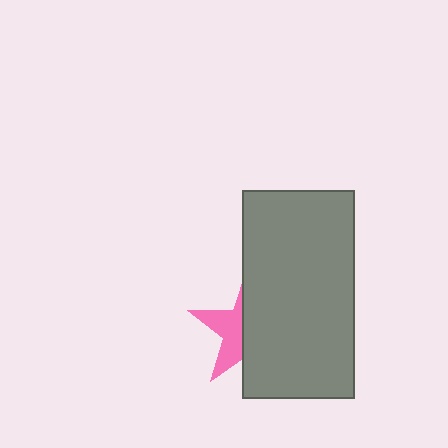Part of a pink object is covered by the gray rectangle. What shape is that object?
It is a star.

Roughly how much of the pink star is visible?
A small part of it is visible (roughly 39%).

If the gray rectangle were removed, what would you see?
You would see the complete pink star.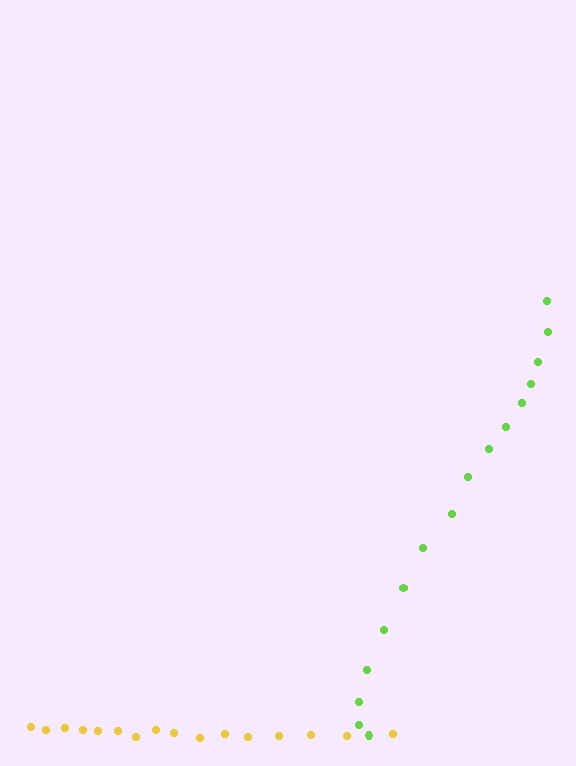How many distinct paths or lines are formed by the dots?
There are 2 distinct paths.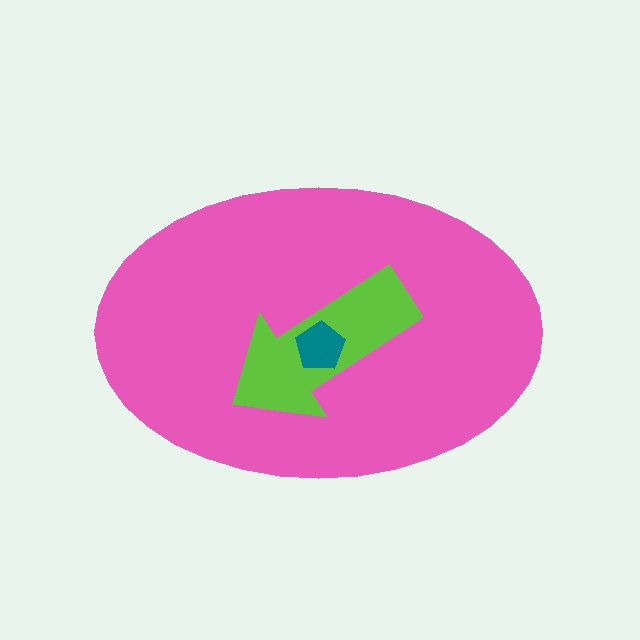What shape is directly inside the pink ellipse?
The lime arrow.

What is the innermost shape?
The teal pentagon.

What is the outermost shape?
The pink ellipse.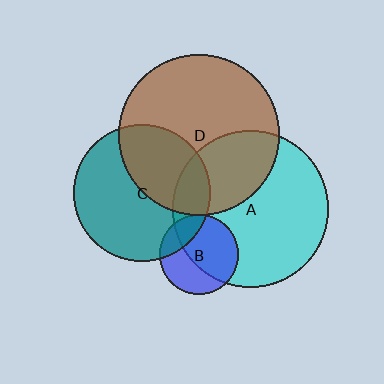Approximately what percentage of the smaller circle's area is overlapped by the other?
Approximately 20%.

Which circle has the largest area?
Circle D (brown).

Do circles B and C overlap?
Yes.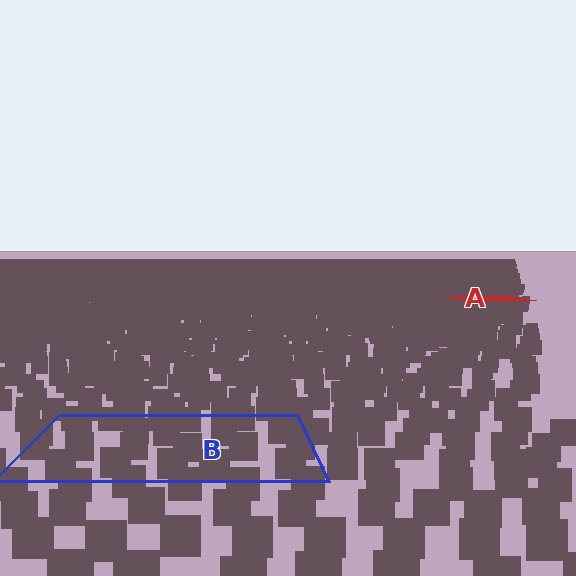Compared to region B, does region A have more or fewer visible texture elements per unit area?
Region A has more texture elements per unit area — they are packed more densely because it is farther away.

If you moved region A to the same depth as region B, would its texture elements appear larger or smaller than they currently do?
They would appear larger. At a closer depth, the same texture elements are projected at a bigger on-screen size.